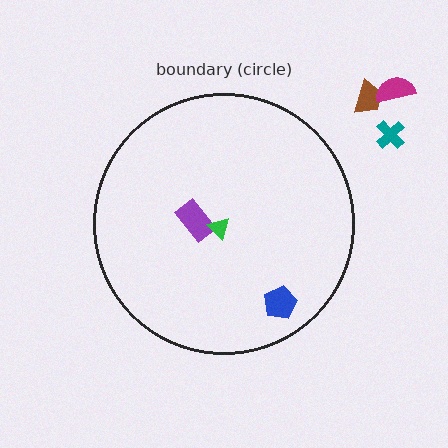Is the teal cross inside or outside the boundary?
Outside.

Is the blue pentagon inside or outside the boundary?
Inside.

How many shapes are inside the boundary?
3 inside, 3 outside.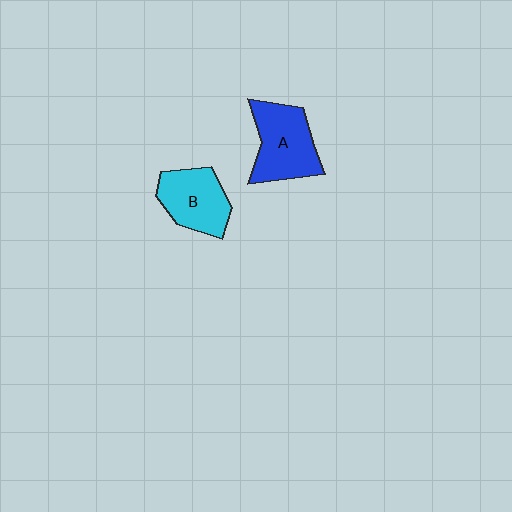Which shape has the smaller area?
Shape B (cyan).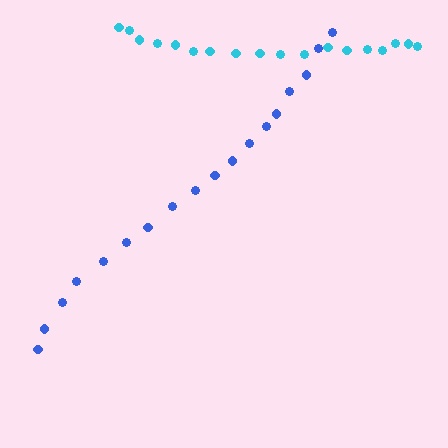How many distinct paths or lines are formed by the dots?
There are 2 distinct paths.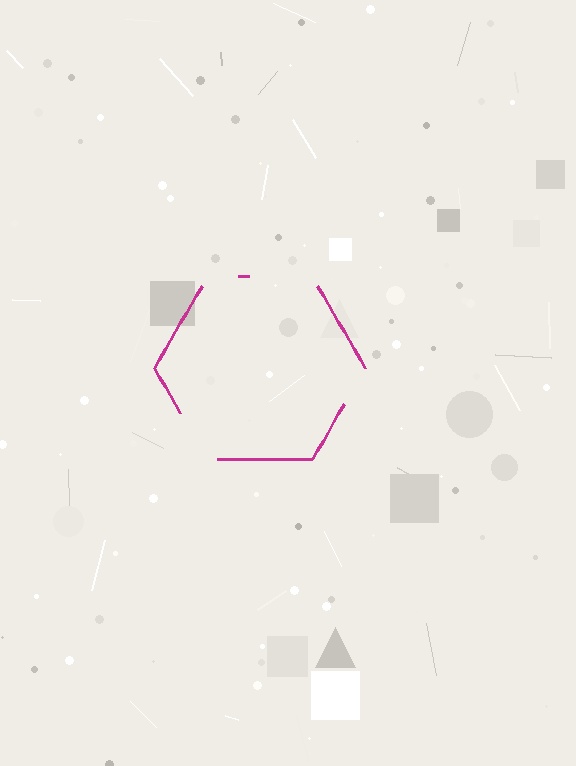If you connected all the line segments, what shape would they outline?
They would outline a hexagon.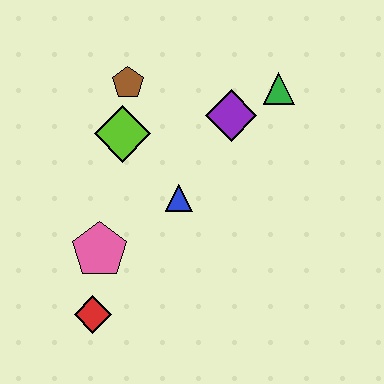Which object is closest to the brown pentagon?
The lime diamond is closest to the brown pentagon.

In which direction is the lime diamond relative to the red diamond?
The lime diamond is above the red diamond.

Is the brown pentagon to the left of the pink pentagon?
No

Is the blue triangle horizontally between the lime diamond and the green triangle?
Yes